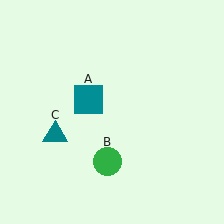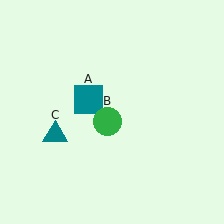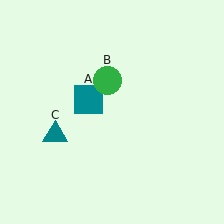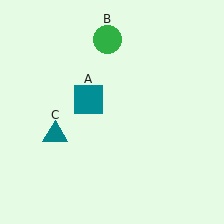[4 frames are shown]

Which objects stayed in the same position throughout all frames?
Teal square (object A) and teal triangle (object C) remained stationary.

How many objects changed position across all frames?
1 object changed position: green circle (object B).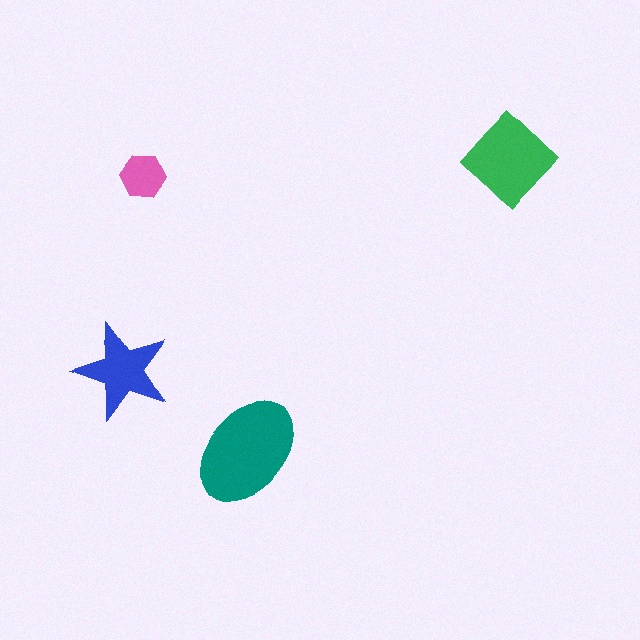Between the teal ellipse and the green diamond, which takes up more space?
The teal ellipse.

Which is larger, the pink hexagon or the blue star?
The blue star.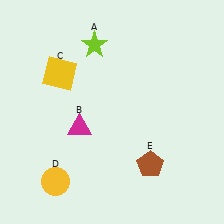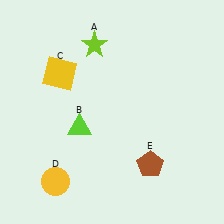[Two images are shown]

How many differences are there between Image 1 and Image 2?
There is 1 difference between the two images.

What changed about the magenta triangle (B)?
In Image 1, B is magenta. In Image 2, it changed to lime.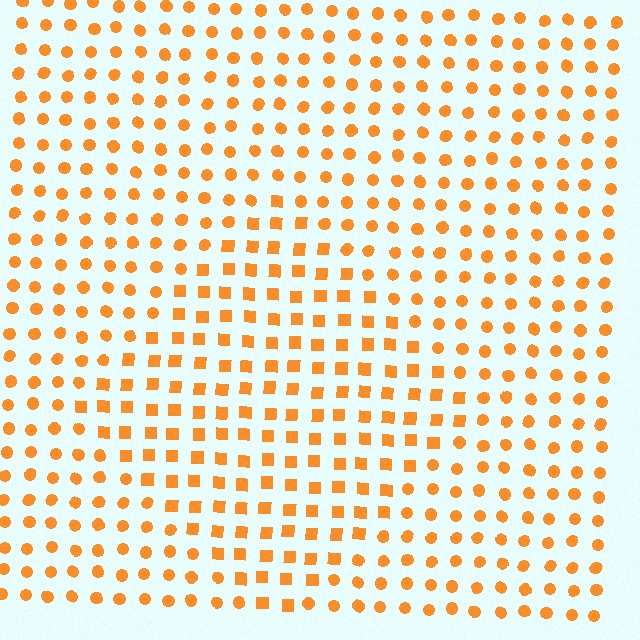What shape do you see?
I see a diamond.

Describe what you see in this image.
The image is filled with small orange elements arranged in a uniform grid. A diamond-shaped region contains squares, while the surrounding area contains circles. The boundary is defined purely by the change in element shape.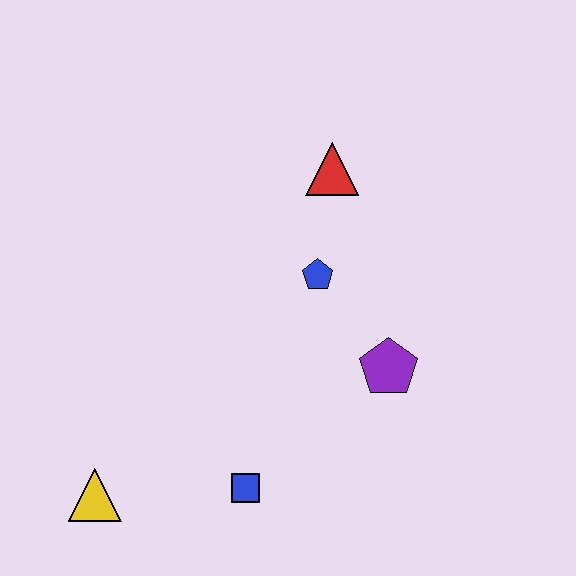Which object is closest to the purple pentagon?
The blue pentagon is closest to the purple pentagon.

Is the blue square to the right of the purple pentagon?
No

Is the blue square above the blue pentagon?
No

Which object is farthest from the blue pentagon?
The yellow triangle is farthest from the blue pentagon.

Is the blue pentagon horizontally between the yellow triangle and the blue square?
No